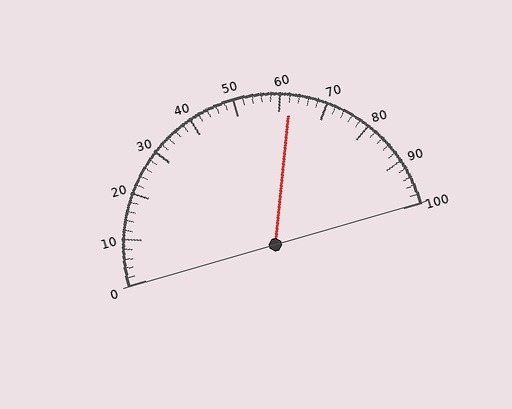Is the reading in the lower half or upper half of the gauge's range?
The reading is in the upper half of the range (0 to 100).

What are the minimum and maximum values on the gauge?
The gauge ranges from 0 to 100.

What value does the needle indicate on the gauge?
The needle indicates approximately 62.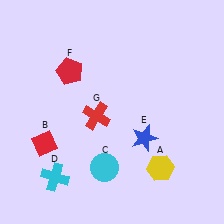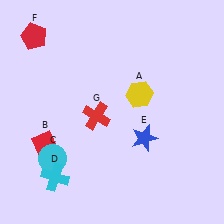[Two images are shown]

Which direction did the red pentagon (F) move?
The red pentagon (F) moved left.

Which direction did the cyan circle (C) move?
The cyan circle (C) moved left.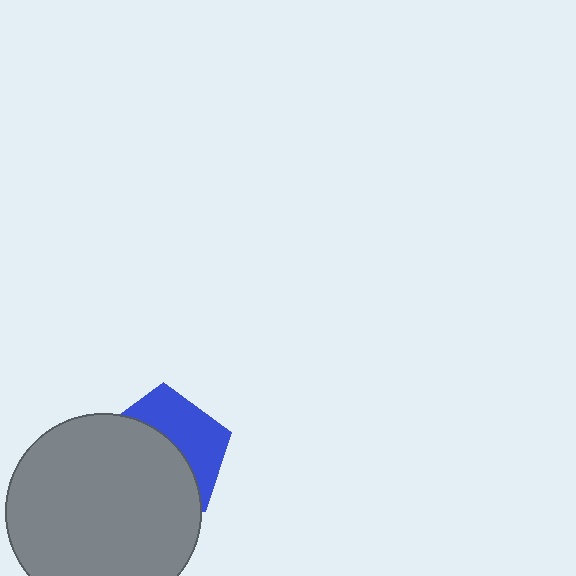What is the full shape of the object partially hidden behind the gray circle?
The partially hidden object is a blue pentagon.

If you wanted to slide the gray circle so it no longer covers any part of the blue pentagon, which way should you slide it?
Slide it toward the lower-left — that is the most direct way to separate the two shapes.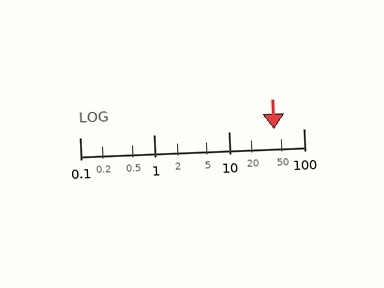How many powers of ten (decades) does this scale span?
The scale spans 3 decades, from 0.1 to 100.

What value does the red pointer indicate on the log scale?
The pointer indicates approximately 40.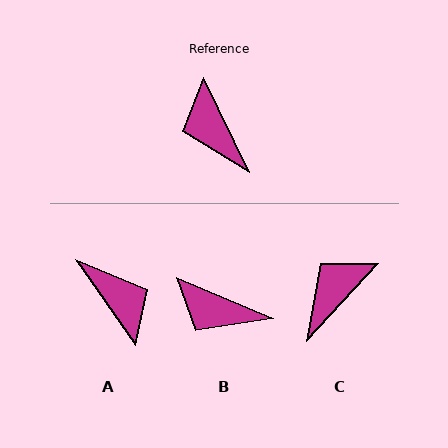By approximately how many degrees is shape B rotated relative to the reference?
Approximately 41 degrees counter-clockwise.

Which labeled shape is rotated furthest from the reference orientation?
A, about 171 degrees away.